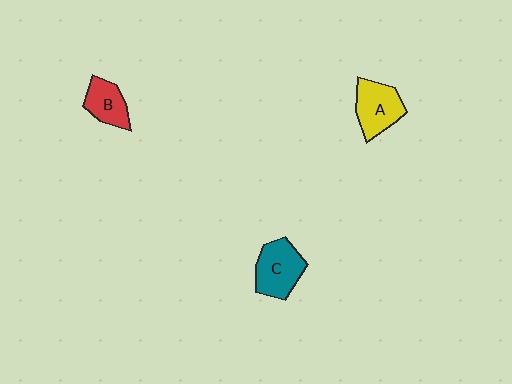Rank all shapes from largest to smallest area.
From largest to smallest: C (teal), A (yellow), B (red).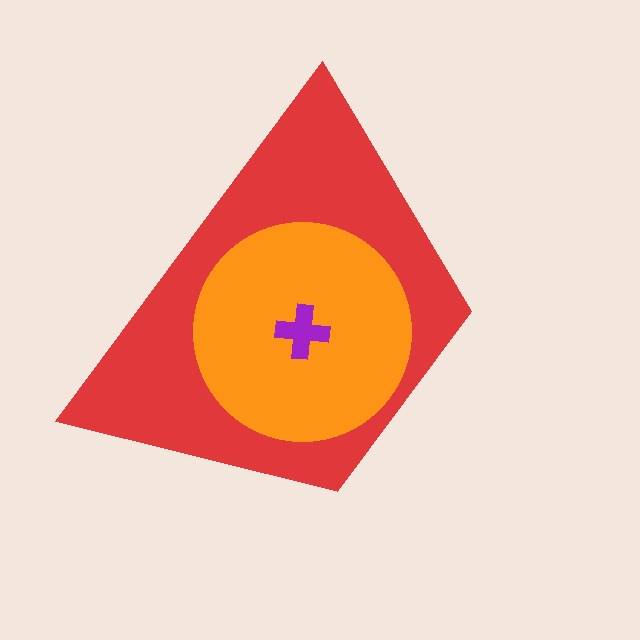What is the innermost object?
The purple cross.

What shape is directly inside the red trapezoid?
The orange circle.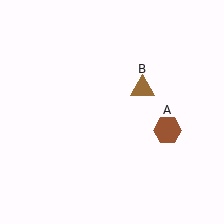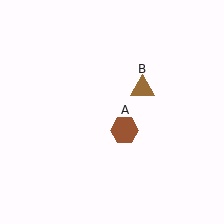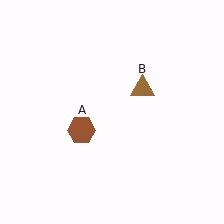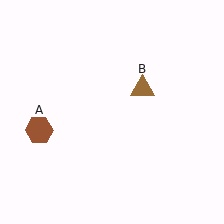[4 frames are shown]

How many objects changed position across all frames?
1 object changed position: brown hexagon (object A).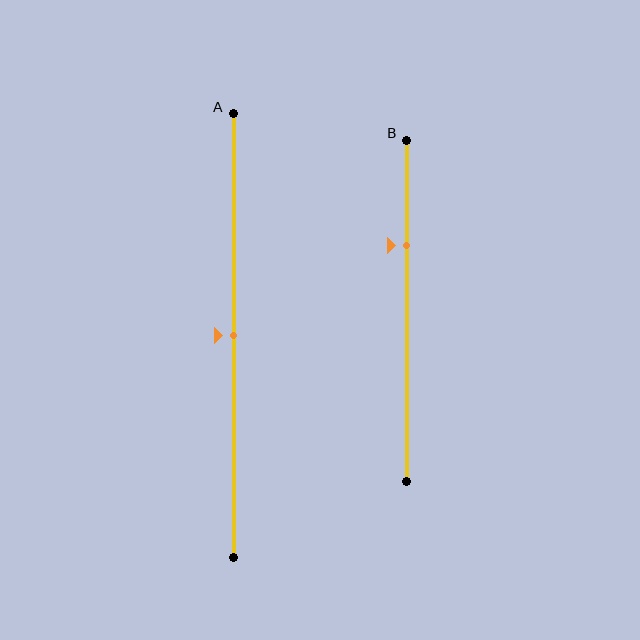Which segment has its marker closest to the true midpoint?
Segment A has its marker closest to the true midpoint.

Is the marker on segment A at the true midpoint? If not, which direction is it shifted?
Yes, the marker on segment A is at the true midpoint.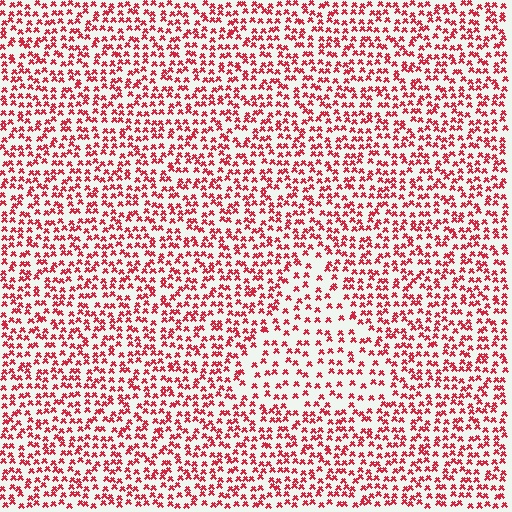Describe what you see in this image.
The image contains small red elements arranged at two different densities. A triangle-shaped region is visible where the elements are less densely packed than the surrounding area.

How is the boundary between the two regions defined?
The boundary is defined by a change in element density (approximately 1.7x ratio). All elements are the same color, size, and shape.